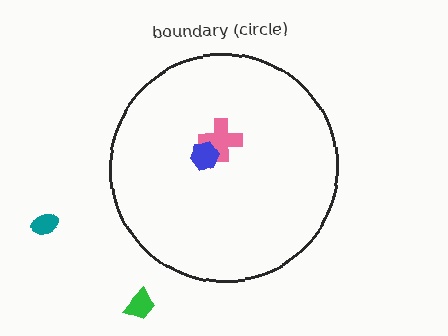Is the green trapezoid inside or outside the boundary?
Outside.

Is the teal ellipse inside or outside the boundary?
Outside.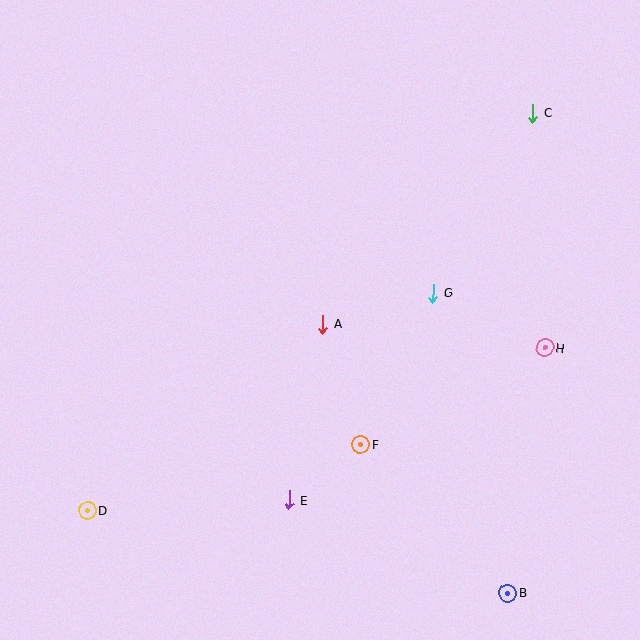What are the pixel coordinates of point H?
Point H is at (545, 348).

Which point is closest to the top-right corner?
Point C is closest to the top-right corner.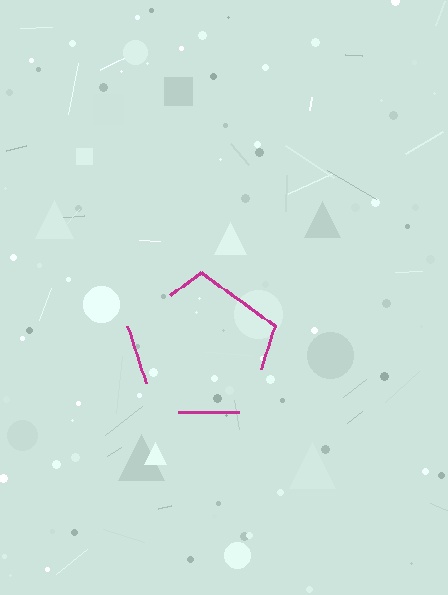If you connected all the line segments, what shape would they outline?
They would outline a pentagon.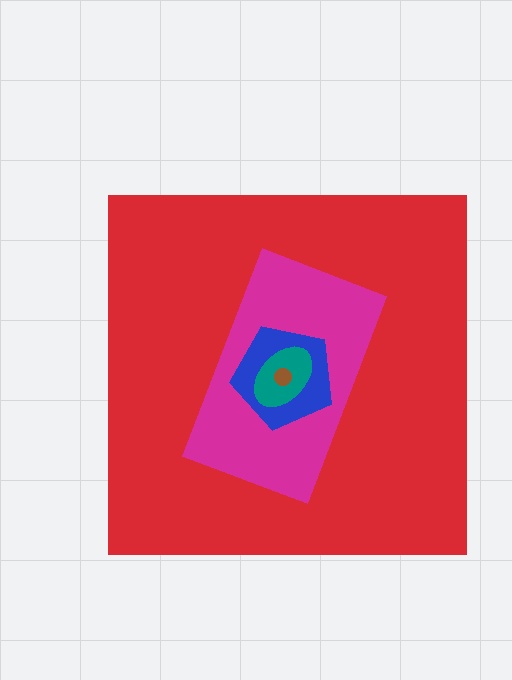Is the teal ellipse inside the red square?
Yes.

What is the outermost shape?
The red square.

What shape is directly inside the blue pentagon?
The teal ellipse.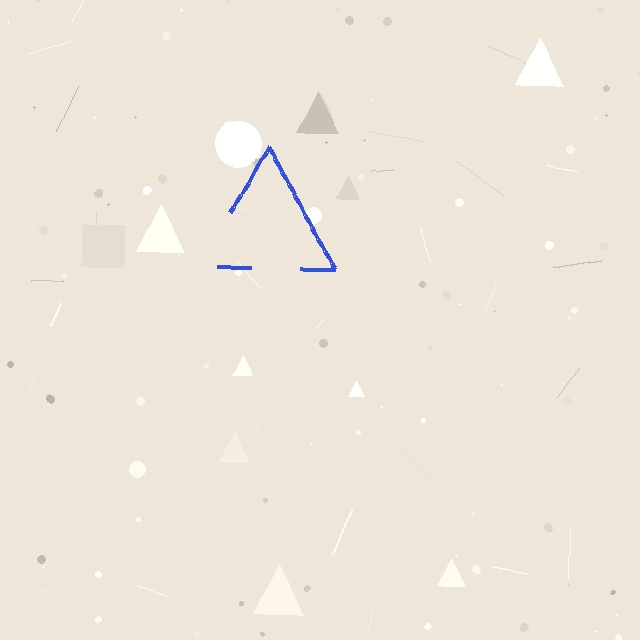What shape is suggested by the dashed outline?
The dashed outline suggests a triangle.